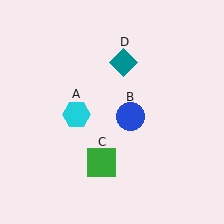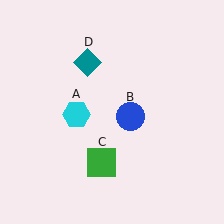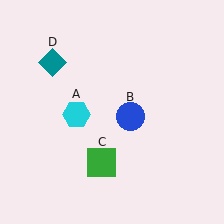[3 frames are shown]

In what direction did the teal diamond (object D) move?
The teal diamond (object D) moved left.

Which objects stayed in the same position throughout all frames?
Cyan hexagon (object A) and blue circle (object B) and green square (object C) remained stationary.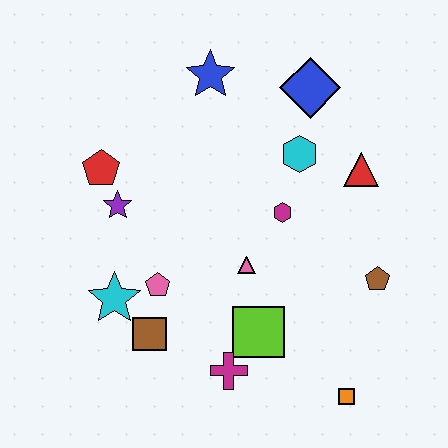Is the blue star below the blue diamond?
No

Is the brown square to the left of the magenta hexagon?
Yes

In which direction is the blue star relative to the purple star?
The blue star is above the purple star.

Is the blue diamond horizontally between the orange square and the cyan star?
Yes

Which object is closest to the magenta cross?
The lime square is closest to the magenta cross.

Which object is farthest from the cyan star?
The blue diamond is farthest from the cyan star.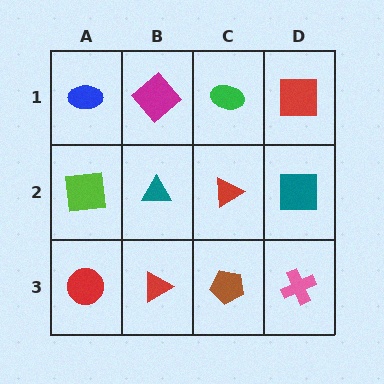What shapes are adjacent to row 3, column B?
A teal triangle (row 2, column B), a red circle (row 3, column A), a brown pentagon (row 3, column C).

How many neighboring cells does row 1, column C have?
3.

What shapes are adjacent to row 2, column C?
A green ellipse (row 1, column C), a brown pentagon (row 3, column C), a teal triangle (row 2, column B), a teal square (row 2, column D).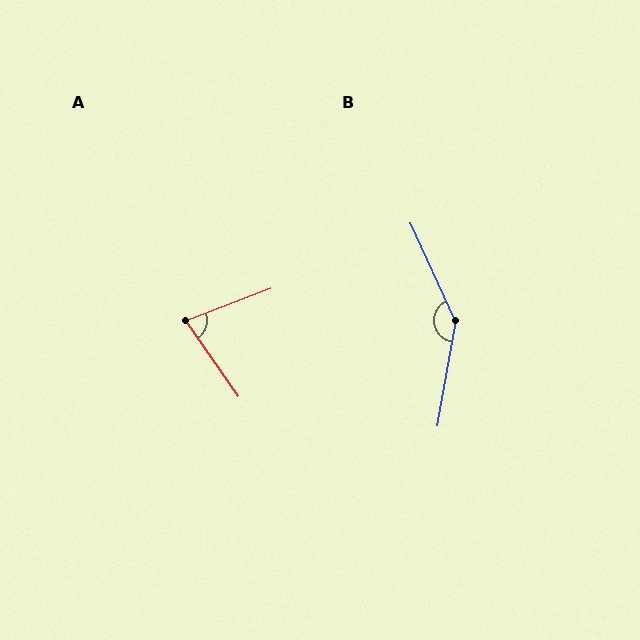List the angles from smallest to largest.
A (76°), B (145°).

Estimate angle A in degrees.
Approximately 76 degrees.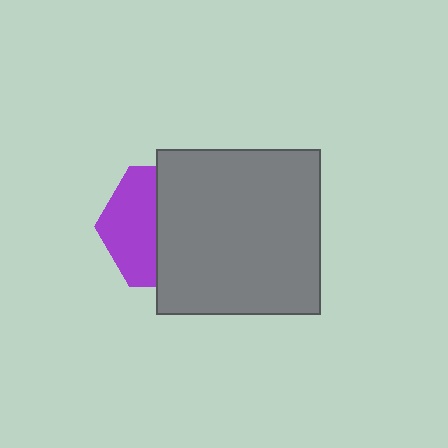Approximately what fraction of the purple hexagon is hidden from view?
Roughly 58% of the purple hexagon is hidden behind the gray square.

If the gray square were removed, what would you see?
You would see the complete purple hexagon.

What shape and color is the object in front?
The object in front is a gray square.